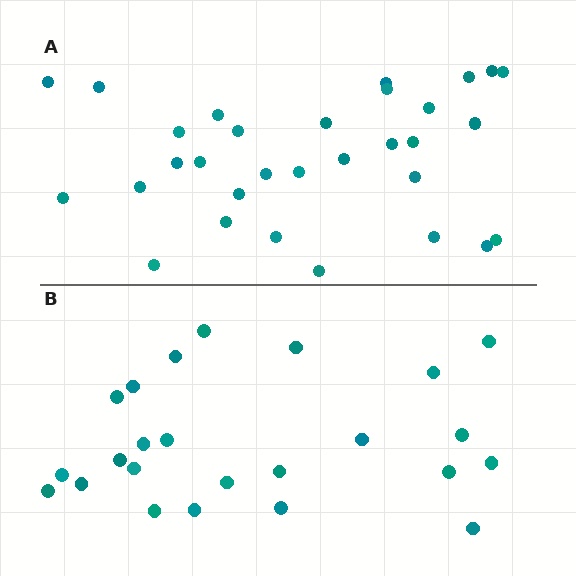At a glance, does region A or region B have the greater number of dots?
Region A (the top region) has more dots.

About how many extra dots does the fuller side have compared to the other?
Region A has roughly 8 or so more dots than region B.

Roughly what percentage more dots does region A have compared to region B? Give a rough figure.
About 30% more.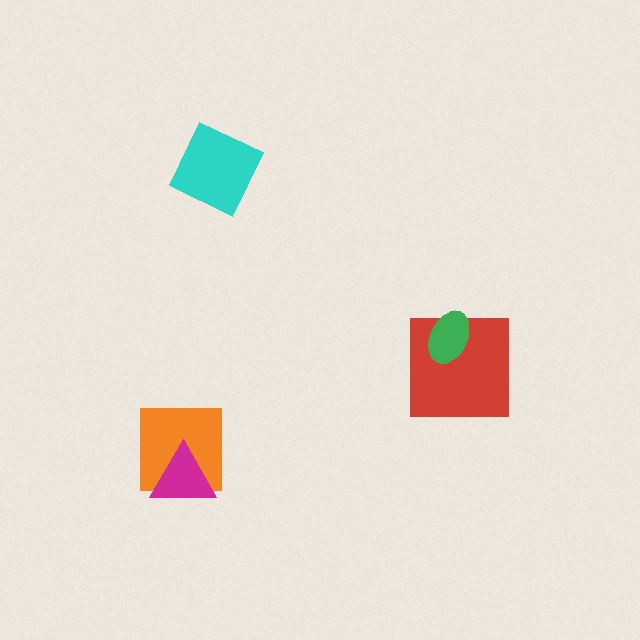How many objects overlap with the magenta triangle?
1 object overlaps with the magenta triangle.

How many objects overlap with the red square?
1 object overlaps with the red square.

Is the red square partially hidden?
Yes, it is partially covered by another shape.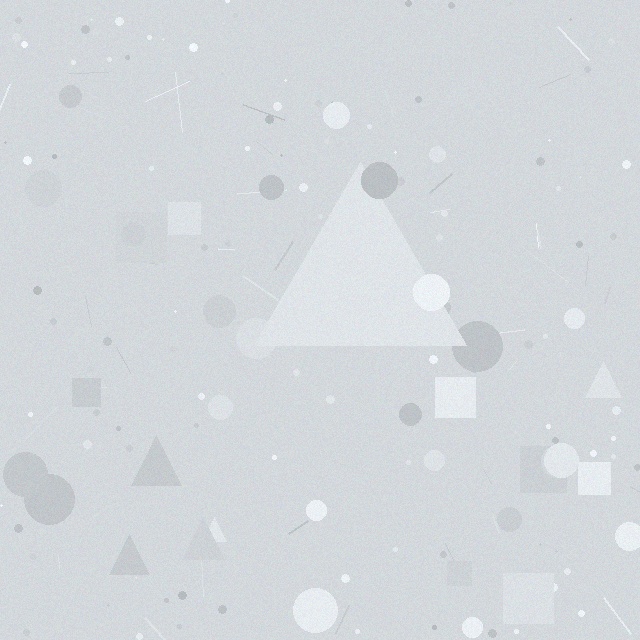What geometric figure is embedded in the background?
A triangle is embedded in the background.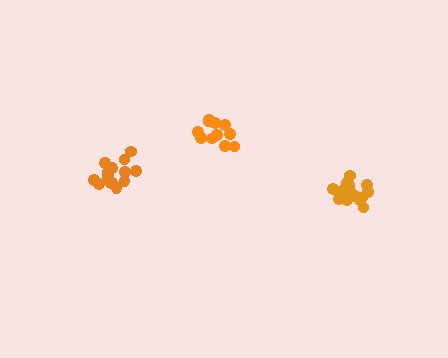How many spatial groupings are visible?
There are 3 spatial groupings.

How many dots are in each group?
Group 1: 12 dots, Group 2: 16 dots, Group 3: 15 dots (43 total).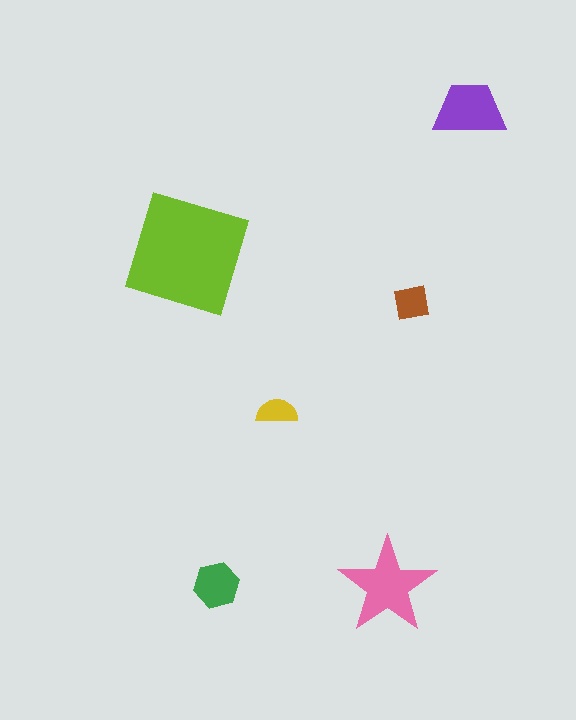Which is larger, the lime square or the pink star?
The lime square.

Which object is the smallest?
The yellow semicircle.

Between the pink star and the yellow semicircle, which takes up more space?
The pink star.